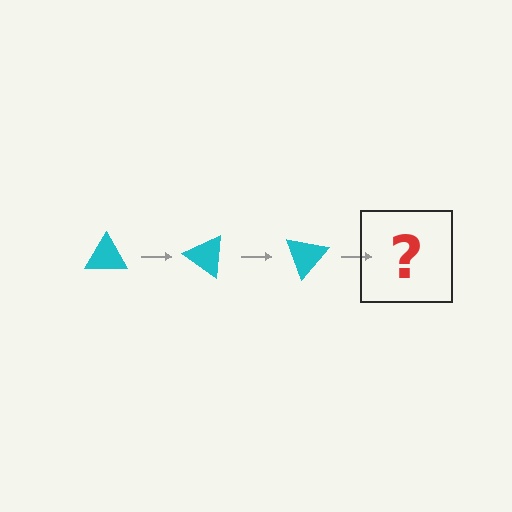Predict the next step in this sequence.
The next step is a cyan triangle rotated 105 degrees.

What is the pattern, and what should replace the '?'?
The pattern is that the triangle rotates 35 degrees each step. The '?' should be a cyan triangle rotated 105 degrees.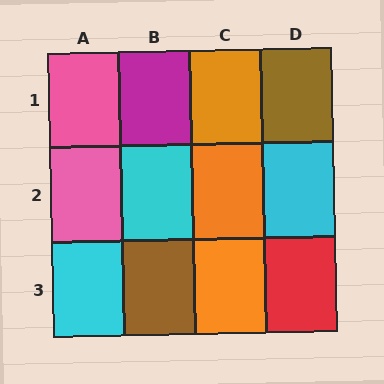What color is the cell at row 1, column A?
Pink.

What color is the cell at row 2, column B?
Cyan.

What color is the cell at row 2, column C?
Orange.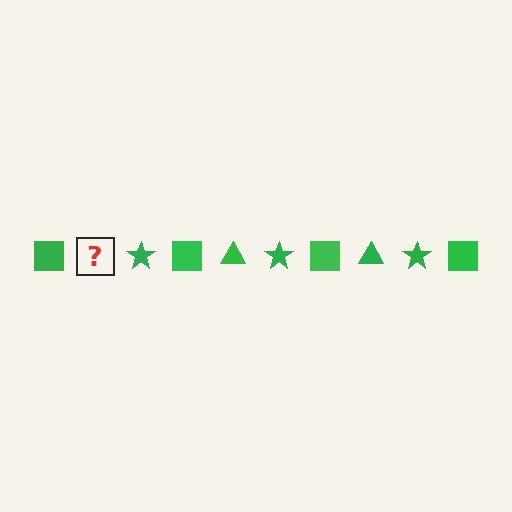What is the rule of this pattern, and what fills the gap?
The rule is that the pattern cycles through square, triangle, star shapes in green. The gap should be filled with a green triangle.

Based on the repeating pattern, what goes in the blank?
The blank should be a green triangle.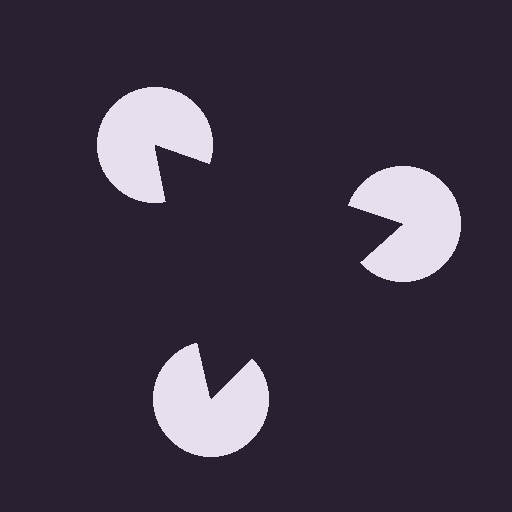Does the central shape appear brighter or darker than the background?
It typically appears slightly darker than the background, even though no actual brightness change is drawn.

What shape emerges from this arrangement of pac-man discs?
An illusory triangle — its edges are inferred from the aligned wedge cuts in the pac-man discs, not physically drawn.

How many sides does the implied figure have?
3 sides.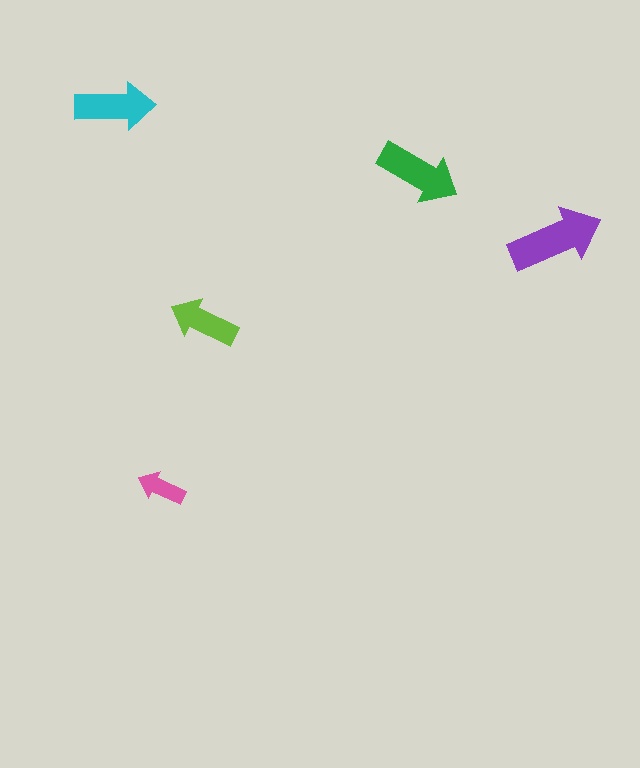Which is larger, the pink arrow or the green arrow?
The green one.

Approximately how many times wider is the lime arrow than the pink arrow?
About 1.5 times wider.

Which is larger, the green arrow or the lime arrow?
The green one.